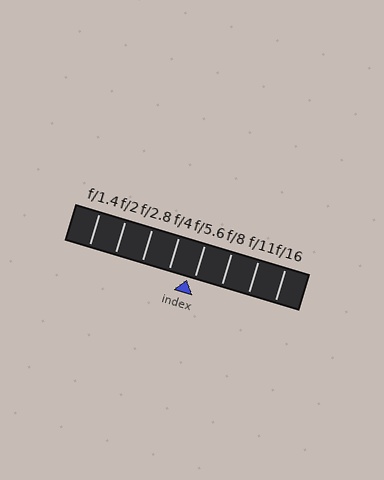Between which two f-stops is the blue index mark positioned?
The index mark is between f/4 and f/5.6.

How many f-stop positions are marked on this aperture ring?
There are 8 f-stop positions marked.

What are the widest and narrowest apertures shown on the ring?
The widest aperture shown is f/1.4 and the narrowest is f/16.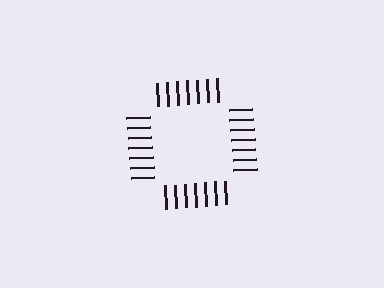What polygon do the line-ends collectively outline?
An illusory square — the line segments terminate on its edges but no continuous stroke is drawn.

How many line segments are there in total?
28 — 7 along each of the 4 edges.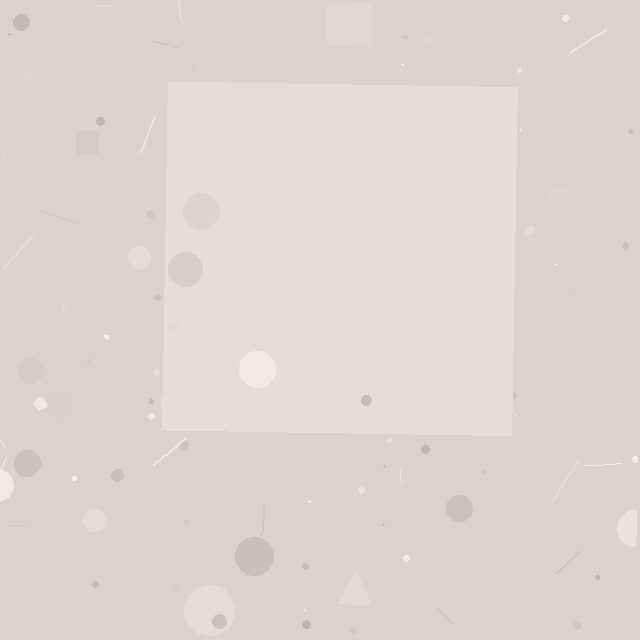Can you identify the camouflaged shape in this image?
The camouflaged shape is a square.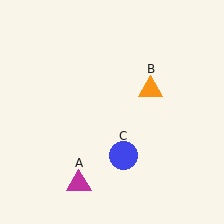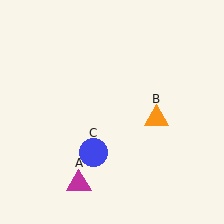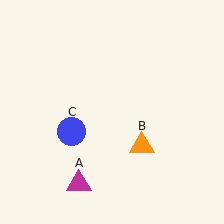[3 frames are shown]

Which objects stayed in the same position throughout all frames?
Magenta triangle (object A) remained stationary.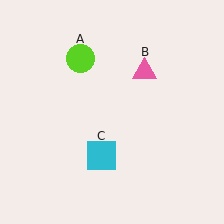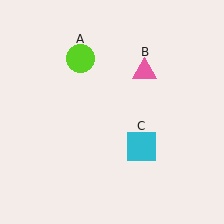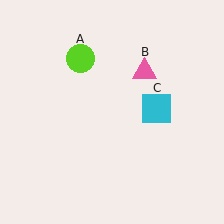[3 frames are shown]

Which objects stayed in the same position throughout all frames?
Lime circle (object A) and pink triangle (object B) remained stationary.